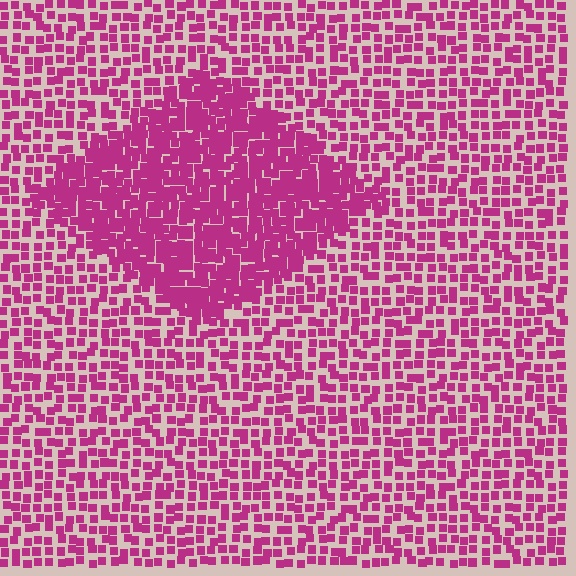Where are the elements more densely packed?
The elements are more densely packed inside the diamond boundary.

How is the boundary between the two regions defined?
The boundary is defined by a change in element density (approximately 2.0x ratio). All elements are the same color, size, and shape.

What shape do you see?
I see a diamond.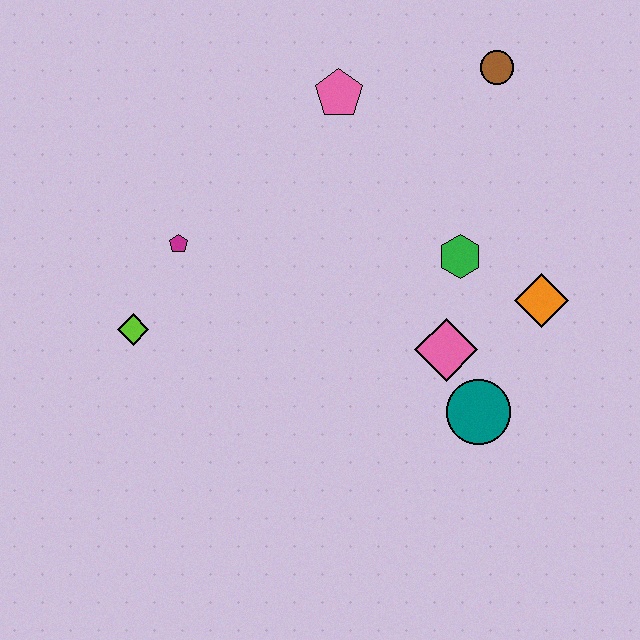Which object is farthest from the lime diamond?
The brown circle is farthest from the lime diamond.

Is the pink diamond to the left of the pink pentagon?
No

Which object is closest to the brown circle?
The pink pentagon is closest to the brown circle.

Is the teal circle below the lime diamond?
Yes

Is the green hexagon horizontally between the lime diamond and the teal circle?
Yes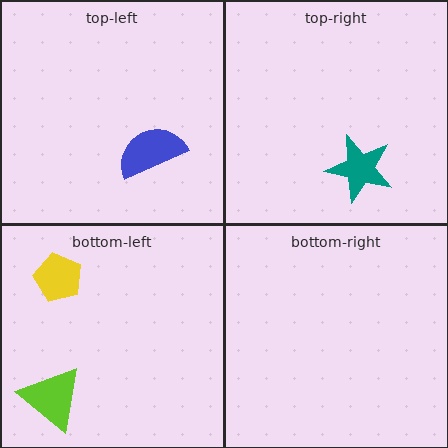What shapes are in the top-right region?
The teal star.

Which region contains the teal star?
The top-right region.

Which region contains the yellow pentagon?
The bottom-left region.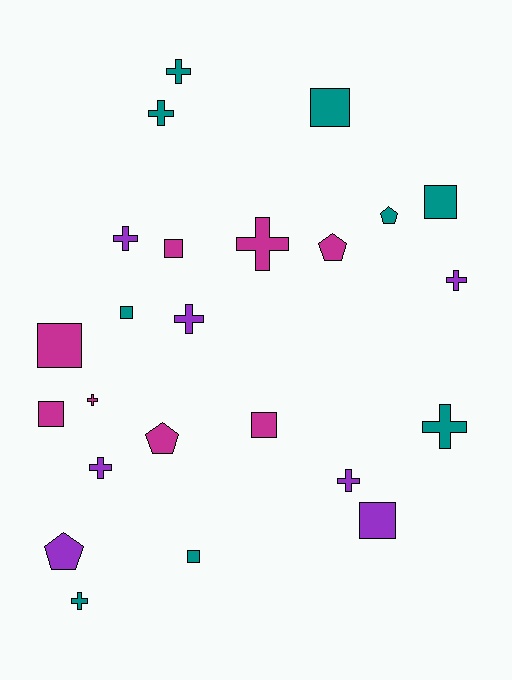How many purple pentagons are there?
There is 1 purple pentagon.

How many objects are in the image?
There are 24 objects.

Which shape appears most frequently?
Cross, with 11 objects.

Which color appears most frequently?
Teal, with 9 objects.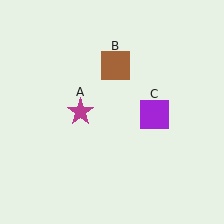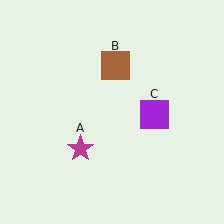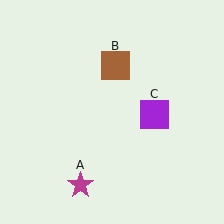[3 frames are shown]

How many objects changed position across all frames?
1 object changed position: magenta star (object A).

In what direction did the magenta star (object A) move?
The magenta star (object A) moved down.